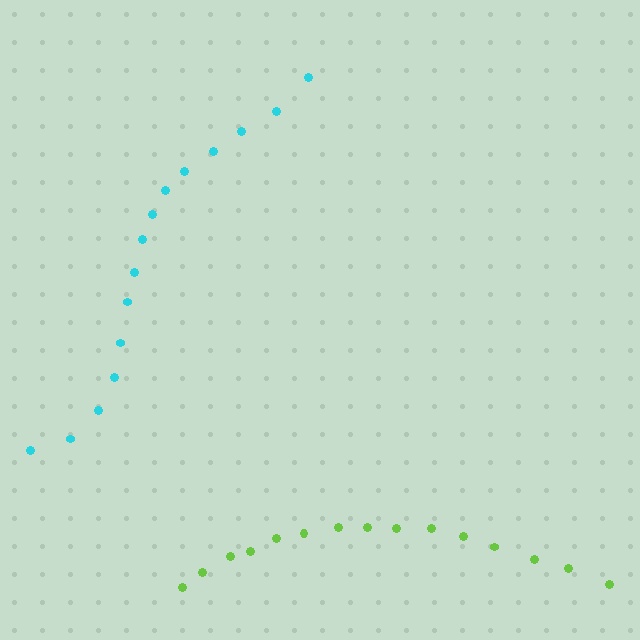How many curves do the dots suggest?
There are 2 distinct paths.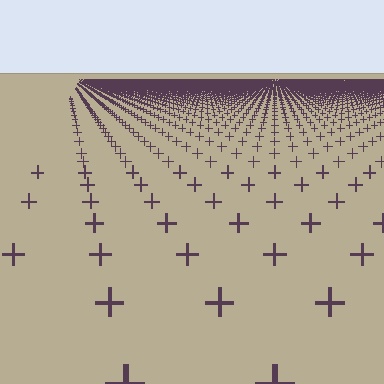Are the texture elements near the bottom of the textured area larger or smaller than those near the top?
Larger. Near the bottom, elements are closer to the viewer and appear at a bigger on-screen size.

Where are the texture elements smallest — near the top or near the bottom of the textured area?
Near the top.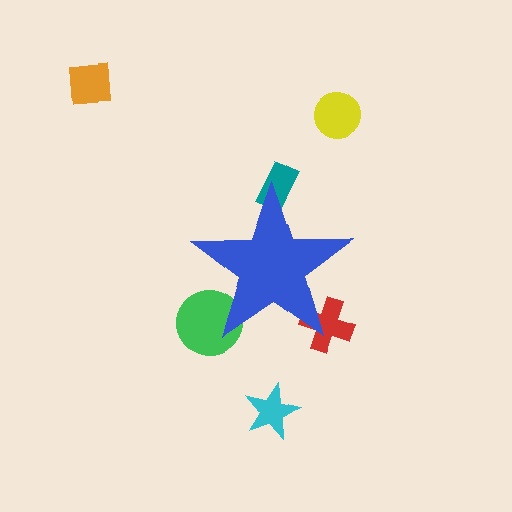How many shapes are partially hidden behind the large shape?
3 shapes are partially hidden.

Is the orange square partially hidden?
No, the orange square is fully visible.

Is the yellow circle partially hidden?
No, the yellow circle is fully visible.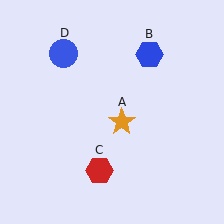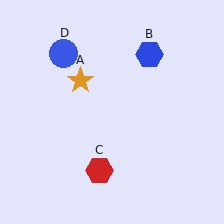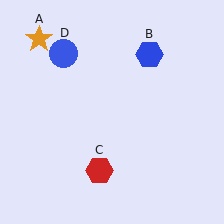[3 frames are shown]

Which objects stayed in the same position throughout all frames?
Blue hexagon (object B) and red hexagon (object C) and blue circle (object D) remained stationary.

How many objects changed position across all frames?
1 object changed position: orange star (object A).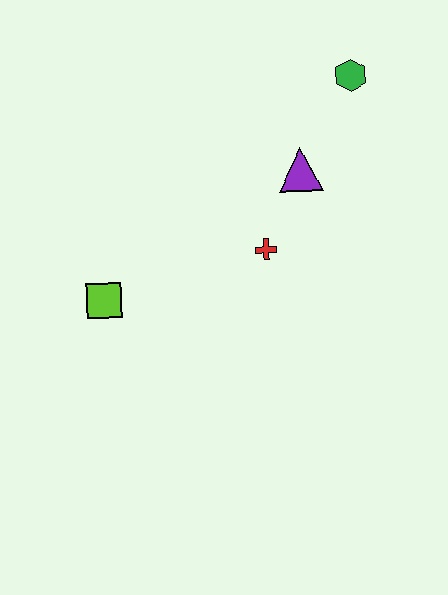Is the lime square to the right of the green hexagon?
No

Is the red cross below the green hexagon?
Yes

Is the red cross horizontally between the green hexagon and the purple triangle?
No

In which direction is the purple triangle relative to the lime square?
The purple triangle is to the right of the lime square.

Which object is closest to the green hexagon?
The purple triangle is closest to the green hexagon.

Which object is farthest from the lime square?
The green hexagon is farthest from the lime square.